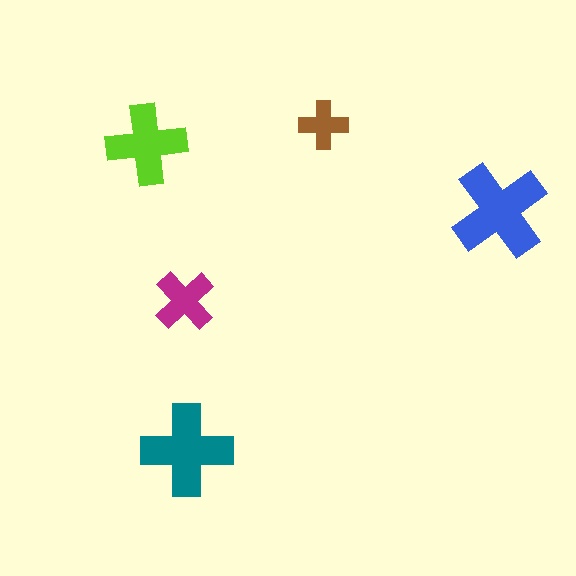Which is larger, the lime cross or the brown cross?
The lime one.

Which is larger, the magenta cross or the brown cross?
The magenta one.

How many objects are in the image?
There are 5 objects in the image.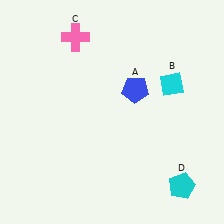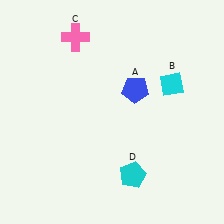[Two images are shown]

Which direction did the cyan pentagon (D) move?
The cyan pentagon (D) moved left.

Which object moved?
The cyan pentagon (D) moved left.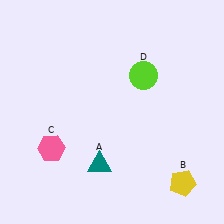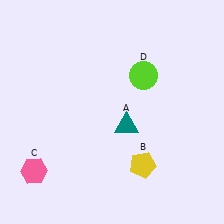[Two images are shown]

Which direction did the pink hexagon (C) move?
The pink hexagon (C) moved down.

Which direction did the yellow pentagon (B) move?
The yellow pentagon (B) moved left.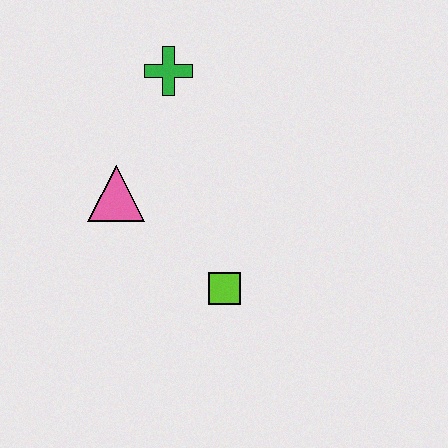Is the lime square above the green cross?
No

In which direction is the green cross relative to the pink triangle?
The green cross is above the pink triangle.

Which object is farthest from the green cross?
The lime square is farthest from the green cross.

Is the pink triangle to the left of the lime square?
Yes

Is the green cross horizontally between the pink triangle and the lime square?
Yes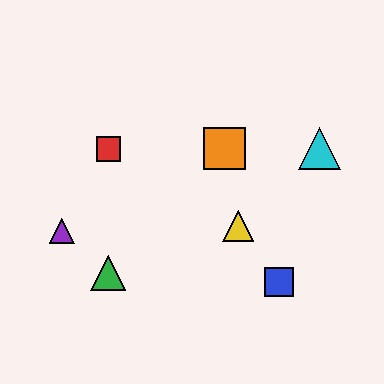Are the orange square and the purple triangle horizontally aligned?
No, the orange square is at y≈149 and the purple triangle is at y≈231.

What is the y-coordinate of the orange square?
The orange square is at y≈149.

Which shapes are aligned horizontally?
The red square, the orange square, the cyan triangle are aligned horizontally.